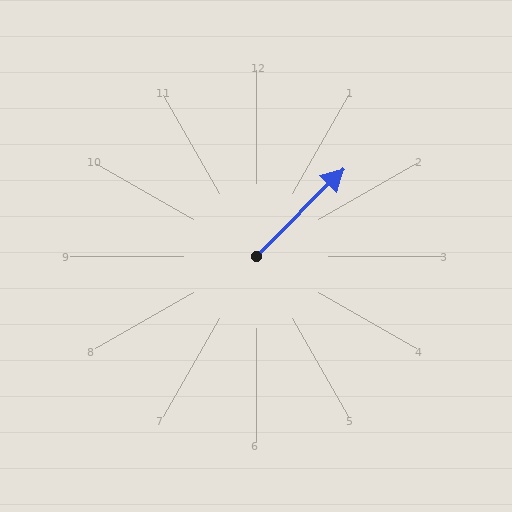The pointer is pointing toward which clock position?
Roughly 2 o'clock.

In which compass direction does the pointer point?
Northeast.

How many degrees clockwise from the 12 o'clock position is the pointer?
Approximately 45 degrees.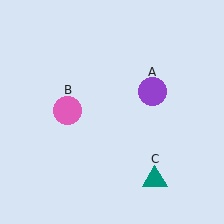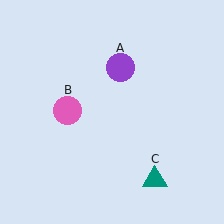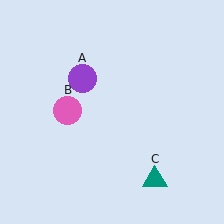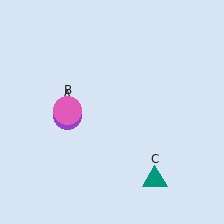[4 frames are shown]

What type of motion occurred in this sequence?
The purple circle (object A) rotated counterclockwise around the center of the scene.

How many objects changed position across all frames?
1 object changed position: purple circle (object A).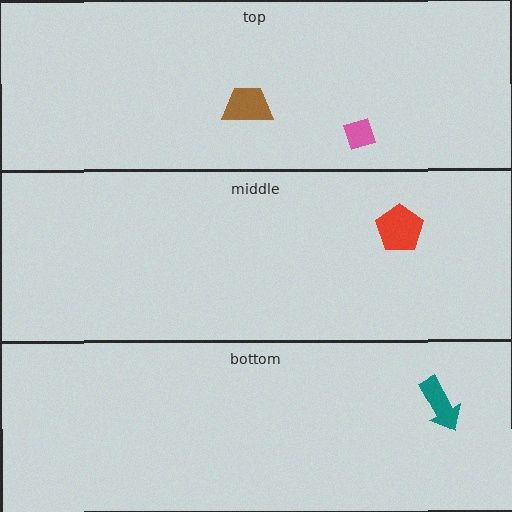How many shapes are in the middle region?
1.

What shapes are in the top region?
The brown trapezoid, the pink diamond.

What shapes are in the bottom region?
The teal arrow.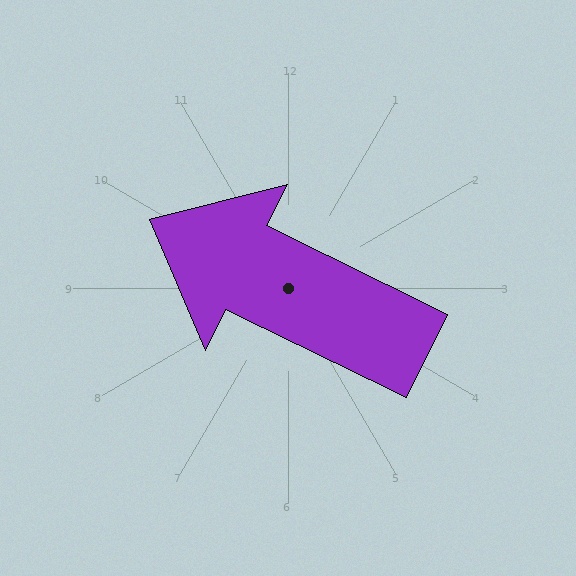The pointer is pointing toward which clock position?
Roughly 10 o'clock.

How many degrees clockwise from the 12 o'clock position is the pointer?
Approximately 296 degrees.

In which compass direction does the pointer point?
Northwest.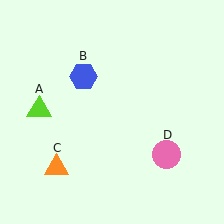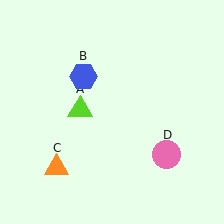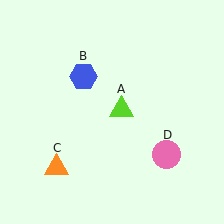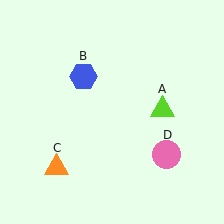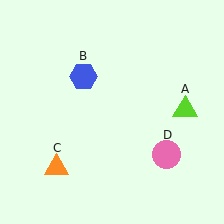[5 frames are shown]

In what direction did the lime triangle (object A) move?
The lime triangle (object A) moved right.